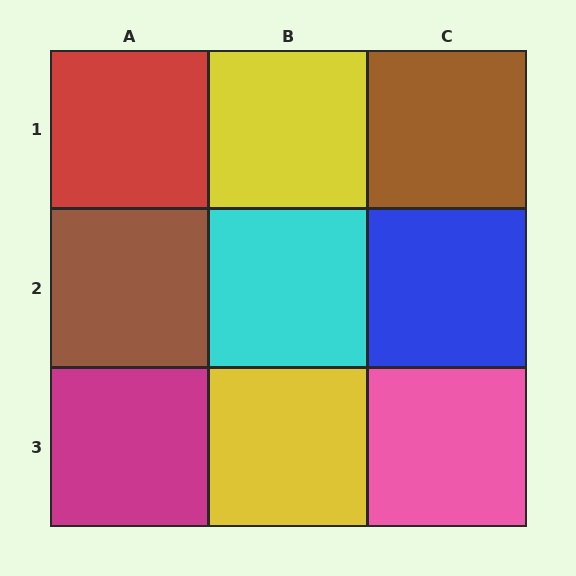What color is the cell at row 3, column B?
Yellow.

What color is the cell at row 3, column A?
Magenta.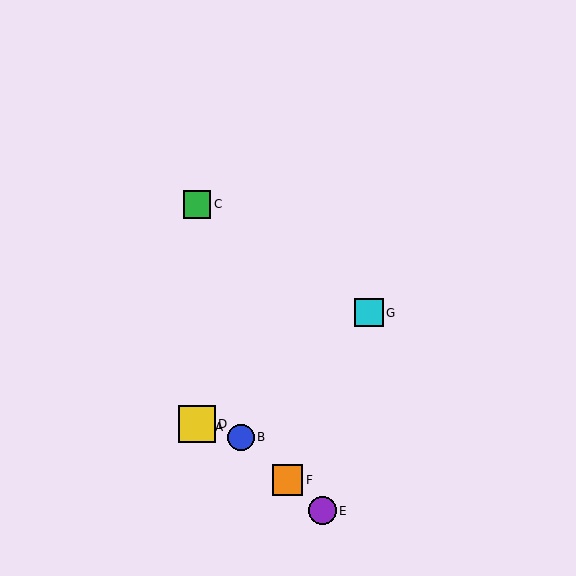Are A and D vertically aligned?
Yes, both are at x≈197.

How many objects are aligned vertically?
3 objects (A, C, D) are aligned vertically.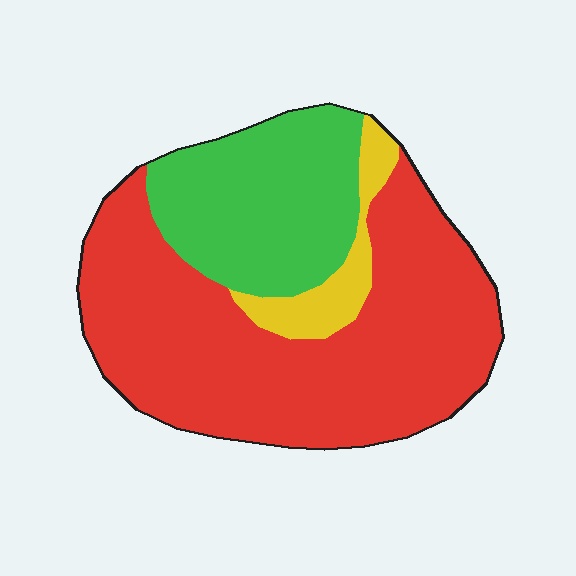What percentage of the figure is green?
Green takes up about one quarter (1/4) of the figure.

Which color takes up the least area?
Yellow, at roughly 10%.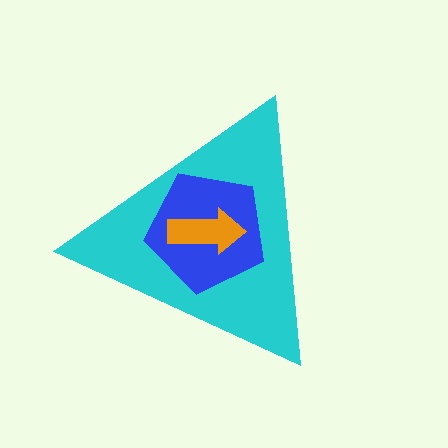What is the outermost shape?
The cyan triangle.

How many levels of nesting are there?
3.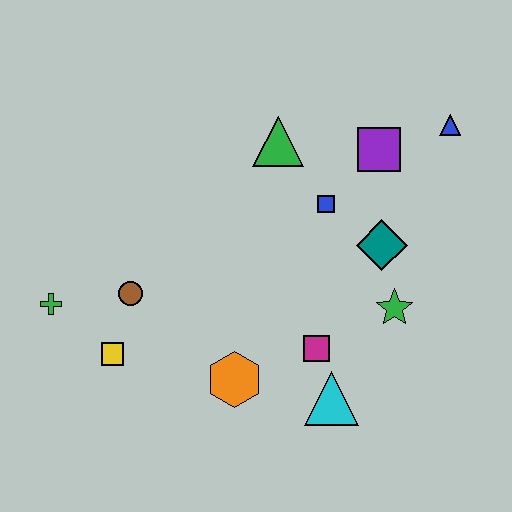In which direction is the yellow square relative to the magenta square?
The yellow square is to the left of the magenta square.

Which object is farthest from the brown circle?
The blue triangle is farthest from the brown circle.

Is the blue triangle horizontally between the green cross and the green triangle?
No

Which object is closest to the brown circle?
The yellow square is closest to the brown circle.